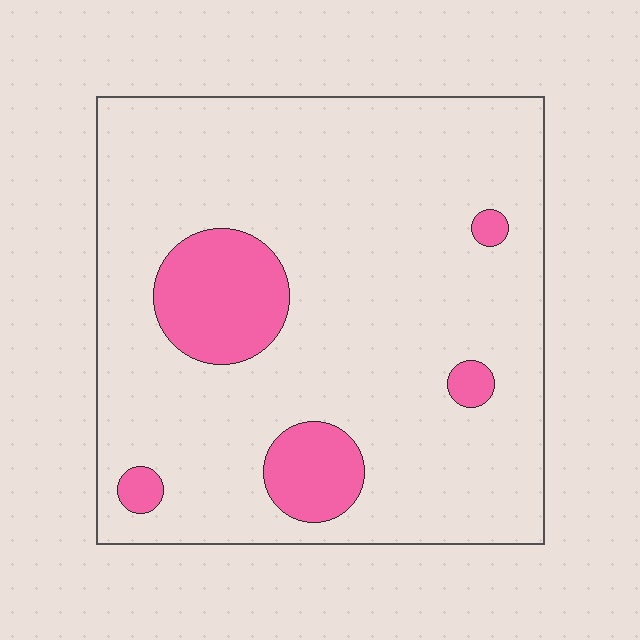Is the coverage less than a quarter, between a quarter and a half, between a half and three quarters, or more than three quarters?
Less than a quarter.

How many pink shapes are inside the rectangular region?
5.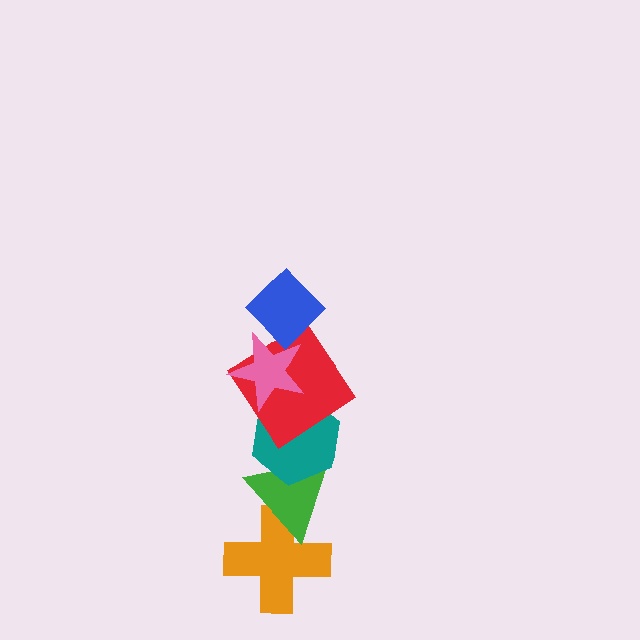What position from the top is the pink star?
The pink star is 2nd from the top.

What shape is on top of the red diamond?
The pink star is on top of the red diamond.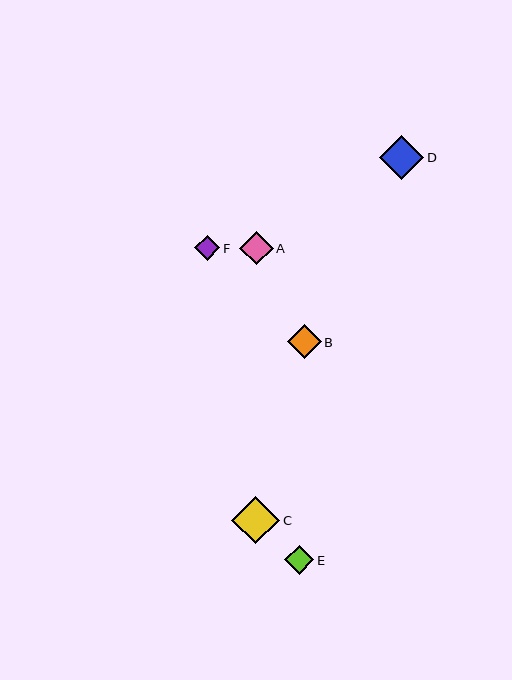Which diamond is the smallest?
Diamond F is the smallest with a size of approximately 25 pixels.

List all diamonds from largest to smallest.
From largest to smallest: C, D, B, A, E, F.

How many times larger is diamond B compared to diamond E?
Diamond B is approximately 1.2 times the size of diamond E.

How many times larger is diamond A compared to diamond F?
Diamond A is approximately 1.3 times the size of diamond F.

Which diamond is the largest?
Diamond C is the largest with a size of approximately 48 pixels.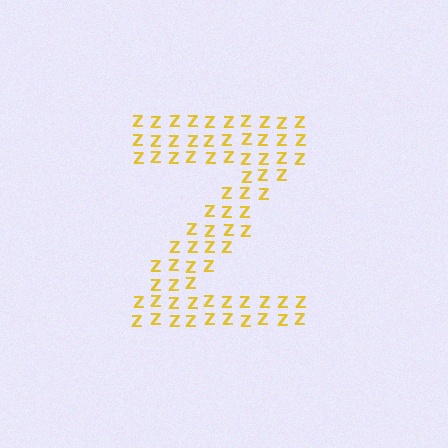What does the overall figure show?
The overall figure shows the letter Z.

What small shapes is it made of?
It is made of small letter Z's.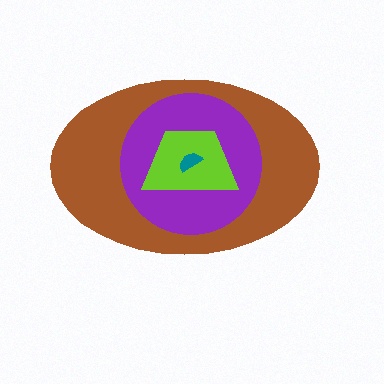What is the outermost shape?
The brown ellipse.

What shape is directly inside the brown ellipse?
The purple circle.